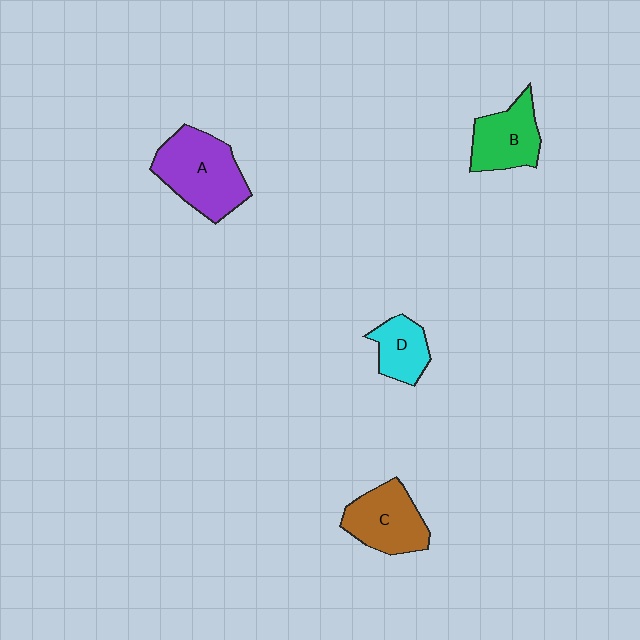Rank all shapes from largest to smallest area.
From largest to smallest: A (purple), C (brown), B (green), D (cyan).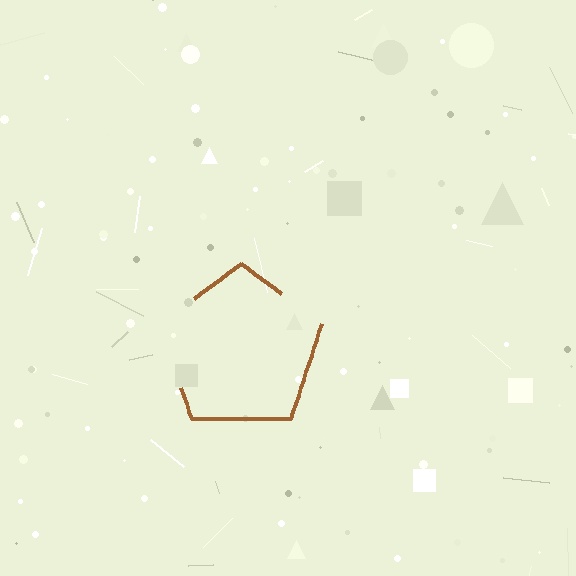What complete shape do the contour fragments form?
The contour fragments form a pentagon.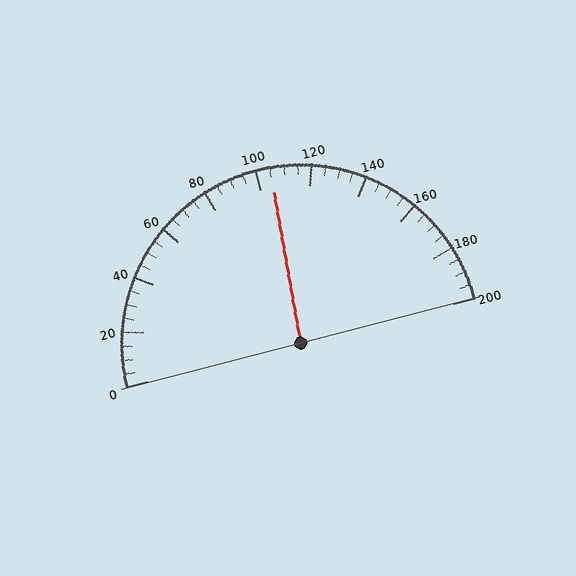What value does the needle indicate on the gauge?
The needle indicates approximately 105.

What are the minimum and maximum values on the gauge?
The gauge ranges from 0 to 200.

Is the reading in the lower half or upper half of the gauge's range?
The reading is in the upper half of the range (0 to 200).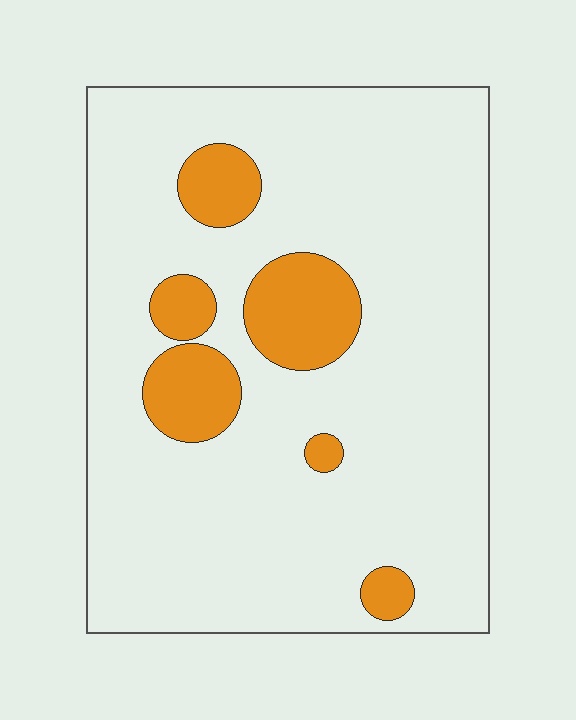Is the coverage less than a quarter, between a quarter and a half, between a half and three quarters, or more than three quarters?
Less than a quarter.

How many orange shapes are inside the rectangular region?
6.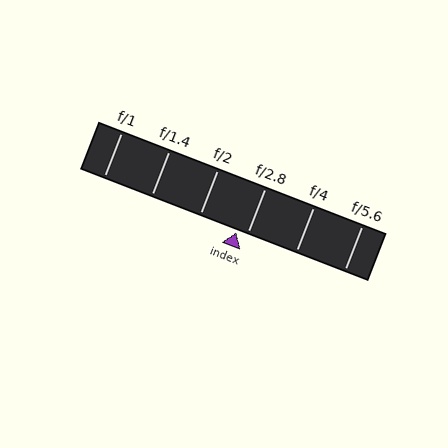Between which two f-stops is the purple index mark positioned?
The index mark is between f/2 and f/2.8.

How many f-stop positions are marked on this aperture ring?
There are 6 f-stop positions marked.